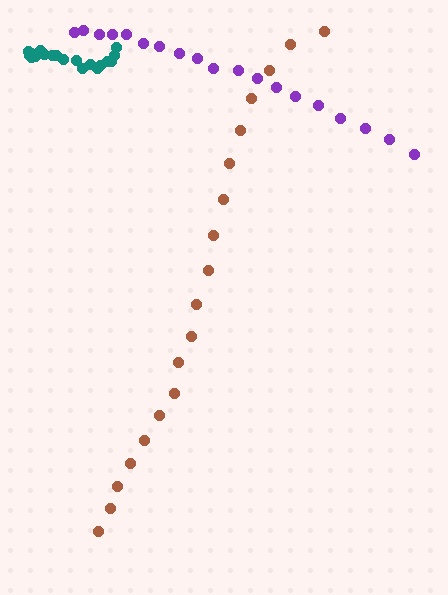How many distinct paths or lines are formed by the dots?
There are 3 distinct paths.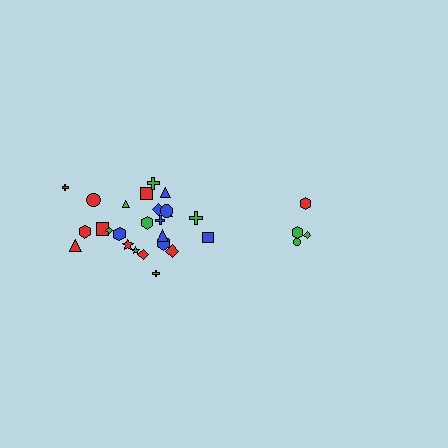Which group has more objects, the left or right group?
The left group.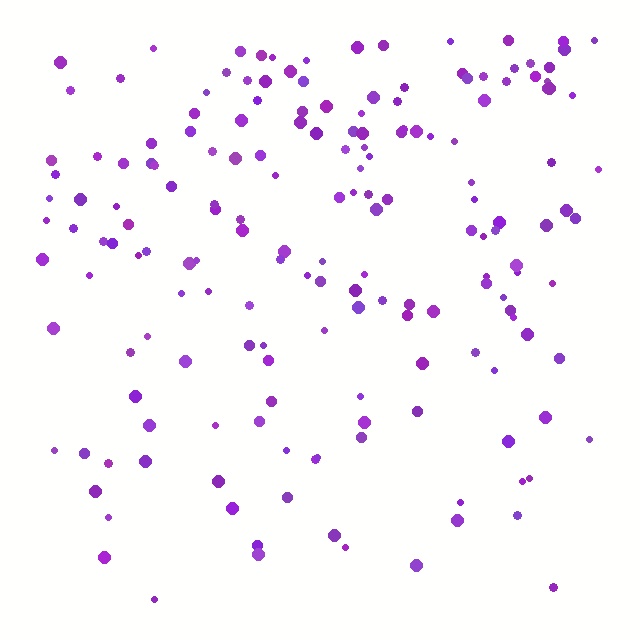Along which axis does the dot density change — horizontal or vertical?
Vertical.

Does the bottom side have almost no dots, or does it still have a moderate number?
Still a moderate number, just noticeably fewer than the top.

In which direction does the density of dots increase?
From bottom to top, with the top side densest.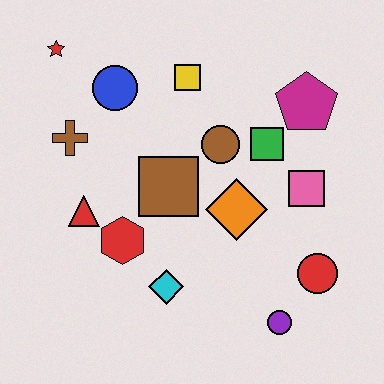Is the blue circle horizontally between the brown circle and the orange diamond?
No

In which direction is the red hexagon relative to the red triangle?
The red hexagon is to the right of the red triangle.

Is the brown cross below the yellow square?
Yes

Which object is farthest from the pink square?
The red star is farthest from the pink square.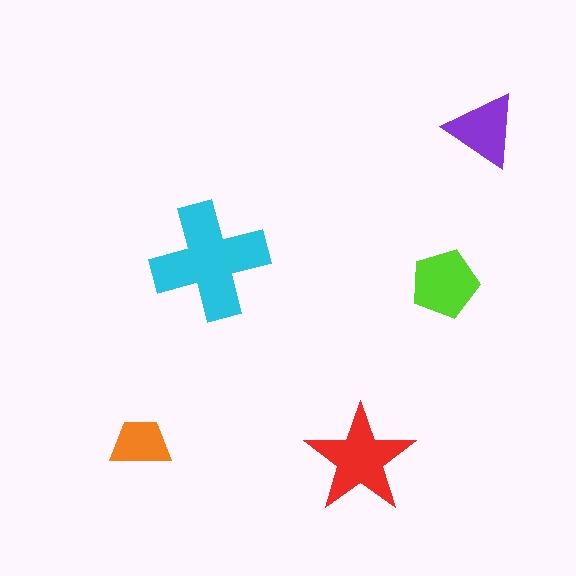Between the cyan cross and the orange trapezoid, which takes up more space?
The cyan cross.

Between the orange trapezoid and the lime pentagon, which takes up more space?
The lime pentagon.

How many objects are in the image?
There are 5 objects in the image.